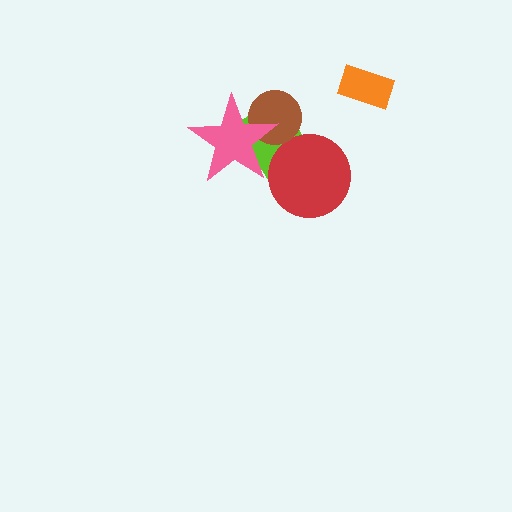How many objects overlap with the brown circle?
2 objects overlap with the brown circle.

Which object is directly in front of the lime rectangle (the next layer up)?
The red circle is directly in front of the lime rectangle.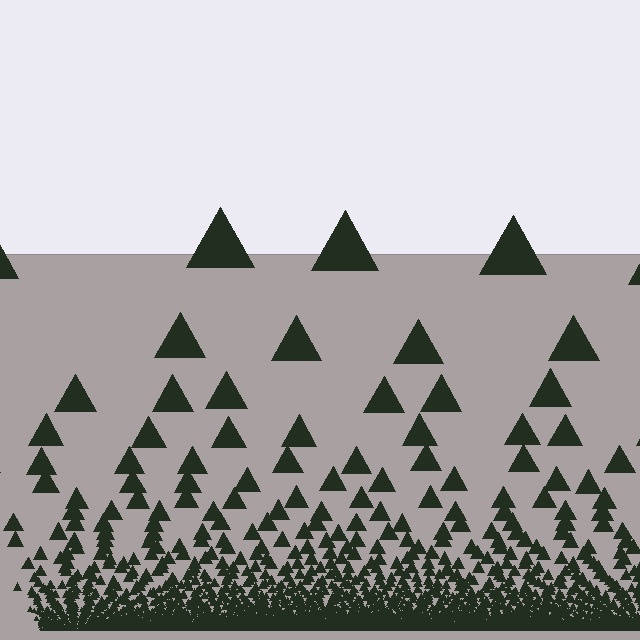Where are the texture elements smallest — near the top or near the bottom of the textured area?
Near the bottom.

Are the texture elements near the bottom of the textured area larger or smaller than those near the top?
Smaller. The gradient is inverted — elements near the bottom are smaller and denser.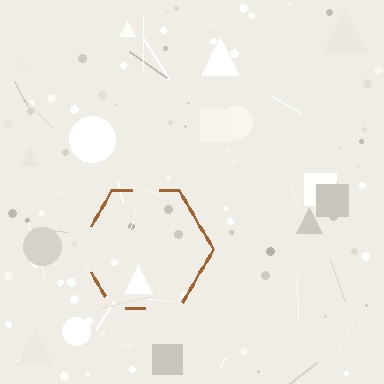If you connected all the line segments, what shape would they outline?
They would outline a hexagon.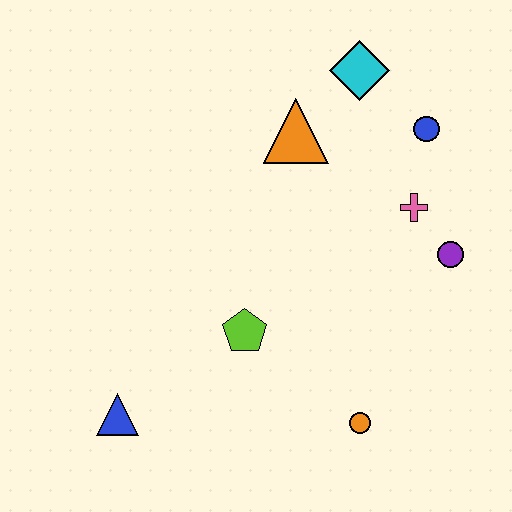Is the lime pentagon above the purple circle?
No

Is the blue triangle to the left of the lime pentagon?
Yes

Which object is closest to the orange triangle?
The cyan diamond is closest to the orange triangle.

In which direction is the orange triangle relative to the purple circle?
The orange triangle is to the left of the purple circle.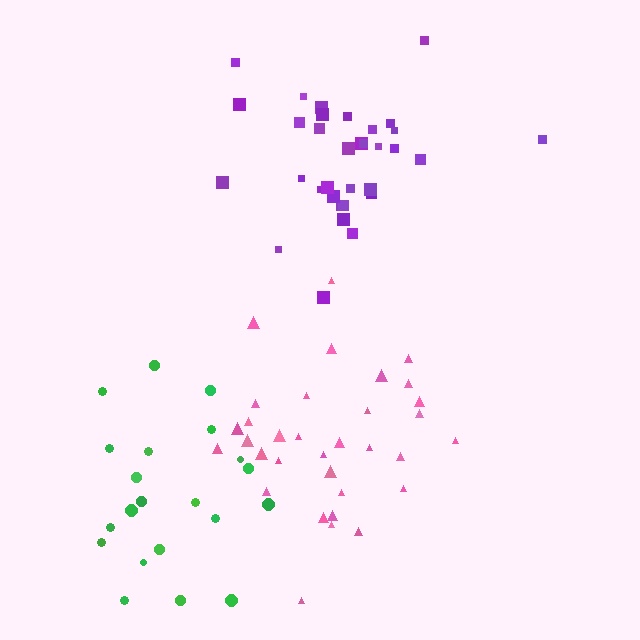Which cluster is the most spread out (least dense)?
Green.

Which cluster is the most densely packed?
Purple.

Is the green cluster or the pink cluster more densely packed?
Pink.